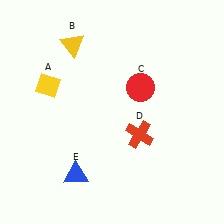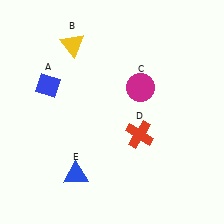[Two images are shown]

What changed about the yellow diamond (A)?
In Image 1, A is yellow. In Image 2, it changed to blue.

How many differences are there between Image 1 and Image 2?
There are 2 differences between the two images.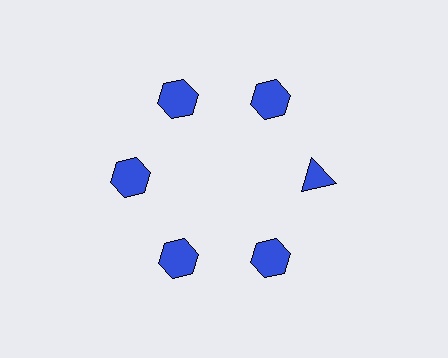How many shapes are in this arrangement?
There are 6 shapes arranged in a ring pattern.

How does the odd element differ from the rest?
It has a different shape: triangle instead of hexagon.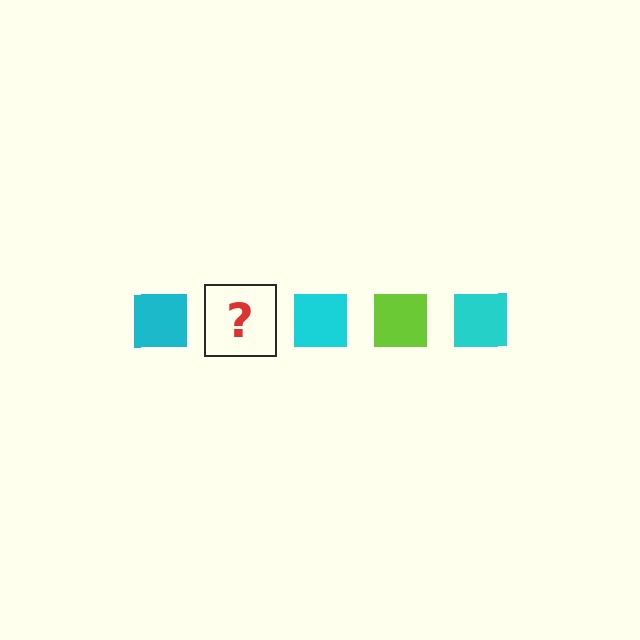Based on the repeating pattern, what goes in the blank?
The blank should be a lime square.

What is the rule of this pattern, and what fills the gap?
The rule is that the pattern cycles through cyan, lime squares. The gap should be filled with a lime square.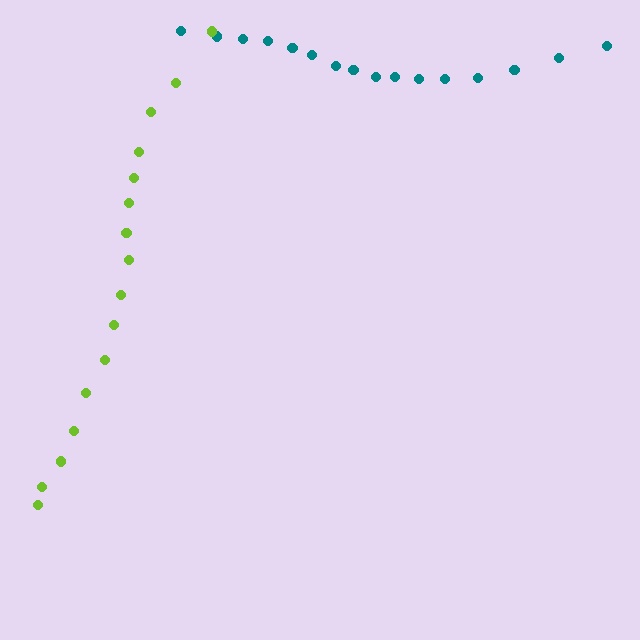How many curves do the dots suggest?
There are 2 distinct paths.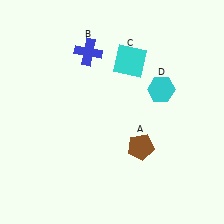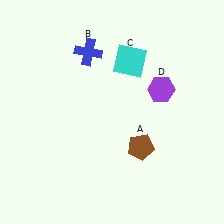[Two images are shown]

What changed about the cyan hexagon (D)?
In Image 1, D is cyan. In Image 2, it changed to purple.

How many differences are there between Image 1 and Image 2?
There is 1 difference between the two images.